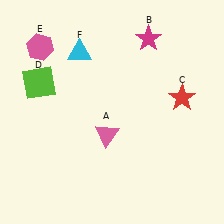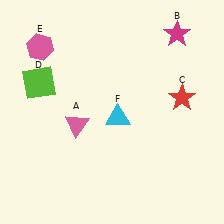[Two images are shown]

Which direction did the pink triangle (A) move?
The pink triangle (A) moved left.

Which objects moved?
The objects that moved are: the pink triangle (A), the magenta star (B), the cyan triangle (F).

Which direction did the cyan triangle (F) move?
The cyan triangle (F) moved down.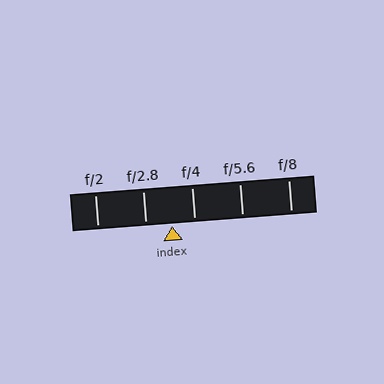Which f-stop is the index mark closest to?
The index mark is closest to f/4.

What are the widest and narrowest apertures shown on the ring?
The widest aperture shown is f/2 and the narrowest is f/8.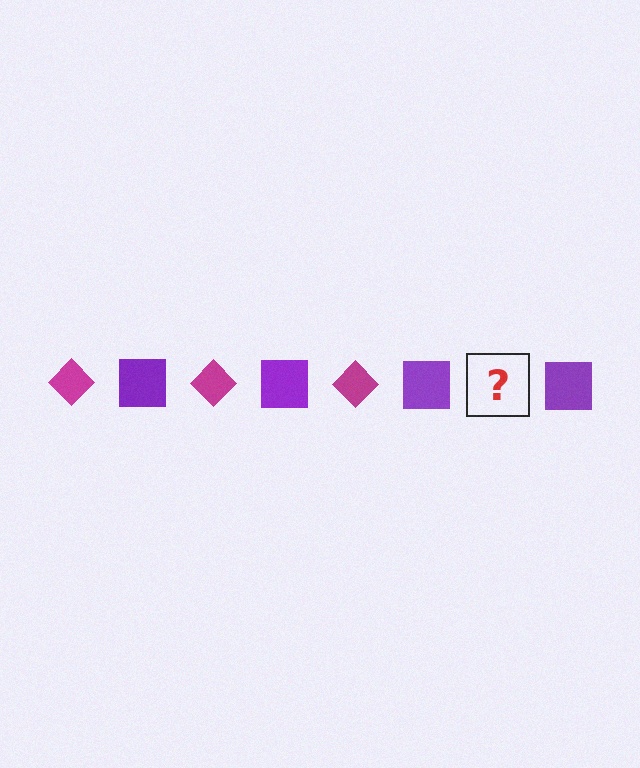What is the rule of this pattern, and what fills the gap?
The rule is that the pattern alternates between magenta diamond and purple square. The gap should be filled with a magenta diamond.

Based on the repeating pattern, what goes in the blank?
The blank should be a magenta diamond.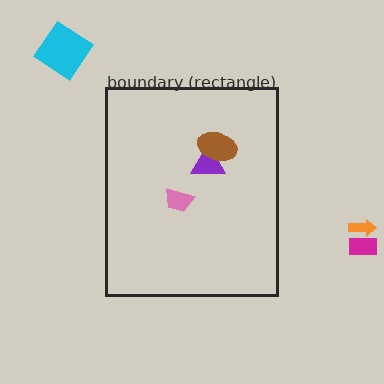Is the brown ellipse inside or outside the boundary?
Inside.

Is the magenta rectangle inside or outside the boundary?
Outside.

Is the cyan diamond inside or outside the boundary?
Outside.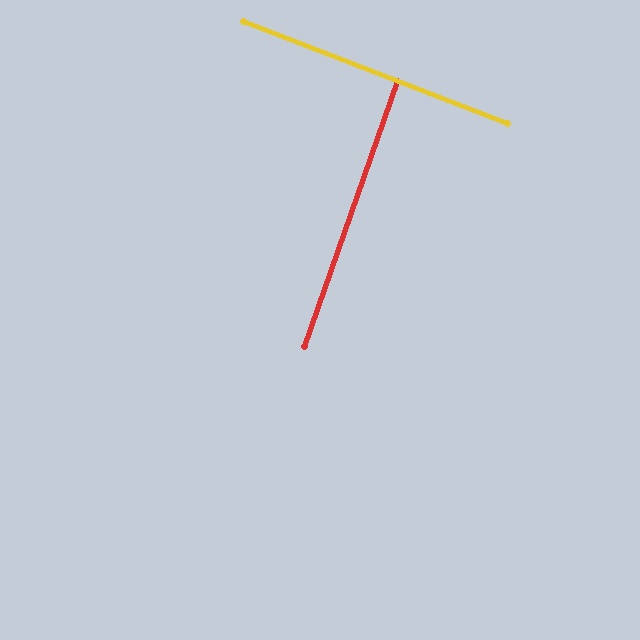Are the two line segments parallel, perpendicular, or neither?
Perpendicular — they meet at approximately 88°.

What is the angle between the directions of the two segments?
Approximately 88 degrees.